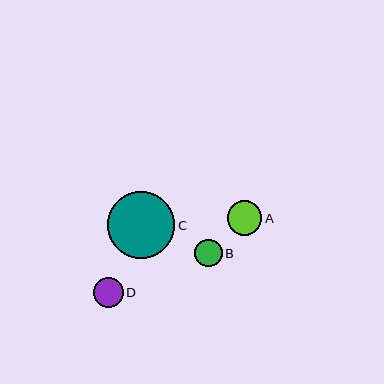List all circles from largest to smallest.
From largest to smallest: C, A, D, B.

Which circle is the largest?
Circle C is the largest with a size of approximately 67 pixels.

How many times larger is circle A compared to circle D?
Circle A is approximately 1.2 times the size of circle D.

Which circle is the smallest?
Circle B is the smallest with a size of approximately 27 pixels.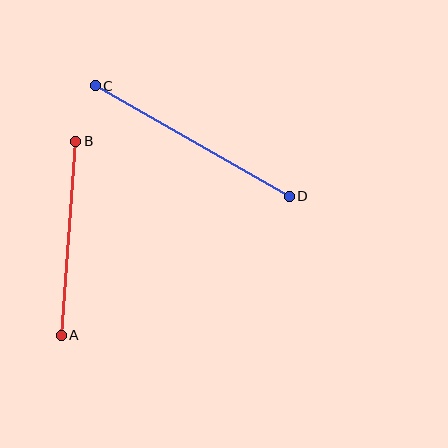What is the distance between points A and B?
The distance is approximately 195 pixels.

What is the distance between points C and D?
The distance is approximately 223 pixels.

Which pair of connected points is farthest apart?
Points C and D are farthest apart.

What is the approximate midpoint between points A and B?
The midpoint is at approximately (68, 238) pixels.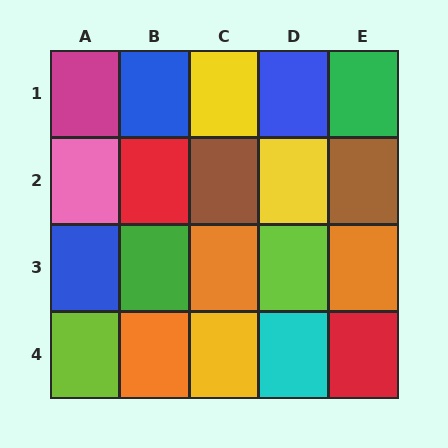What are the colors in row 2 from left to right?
Pink, red, brown, yellow, brown.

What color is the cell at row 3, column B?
Green.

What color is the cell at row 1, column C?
Yellow.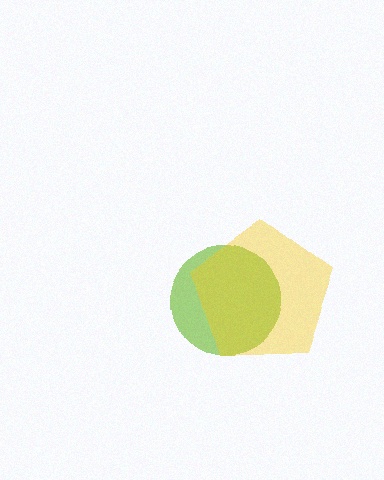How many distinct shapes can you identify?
There are 2 distinct shapes: a lime circle, a yellow pentagon.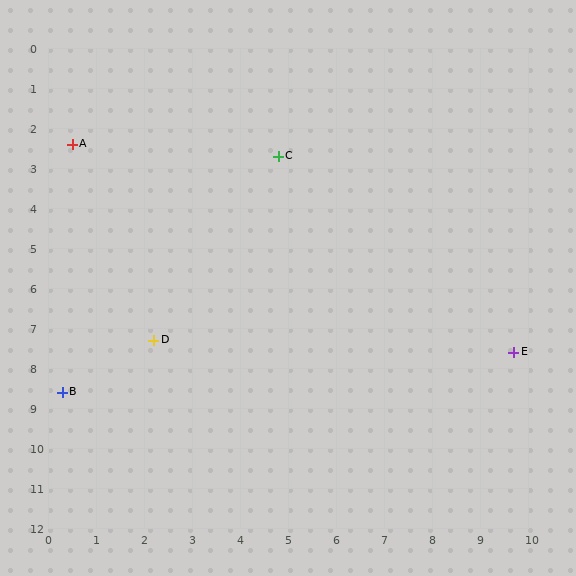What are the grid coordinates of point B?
Point B is at approximately (0.3, 8.6).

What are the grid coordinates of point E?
Point E is at approximately (9.7, 7.6).